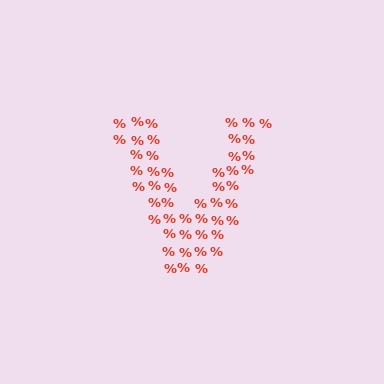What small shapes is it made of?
It is made of small percent signs.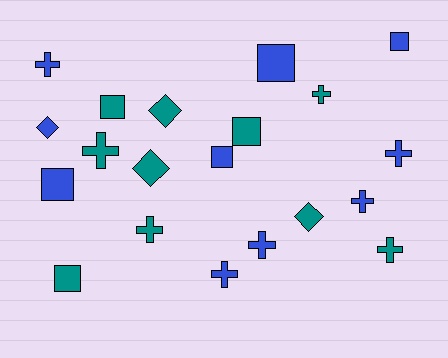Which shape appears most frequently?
Cross, with 9 objects.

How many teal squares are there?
There are 3 teal squares.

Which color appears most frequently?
Teal, with 10 objects.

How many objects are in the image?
There are 20 objects.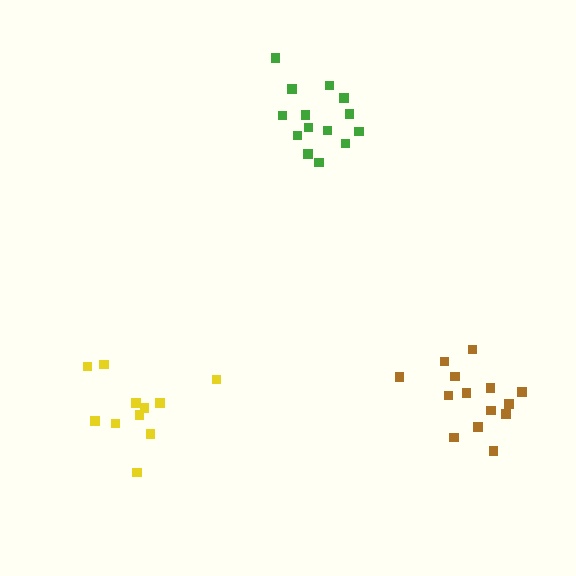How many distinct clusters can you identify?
There are 3 distinct clusters.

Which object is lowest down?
The brown cluster is bottommost.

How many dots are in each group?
Group 1: 14 dots, Group 2: 11 dots, Group 3: 14 dots (39 total).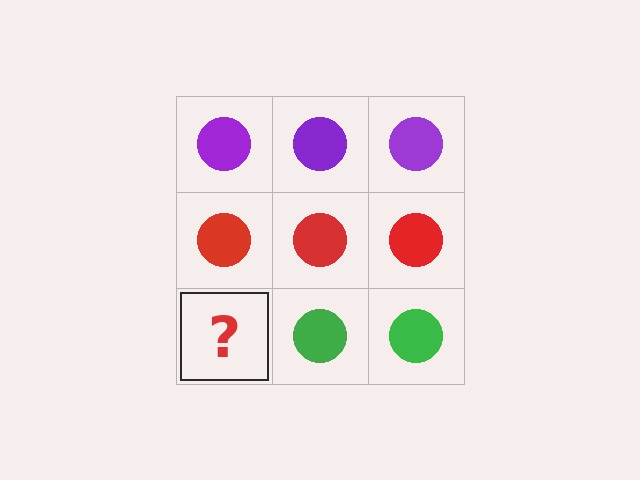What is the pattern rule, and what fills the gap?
The rule is that each row has a consistent color. The gap should be filled with a green circle.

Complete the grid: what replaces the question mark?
The question mark should be replaced with a green circle.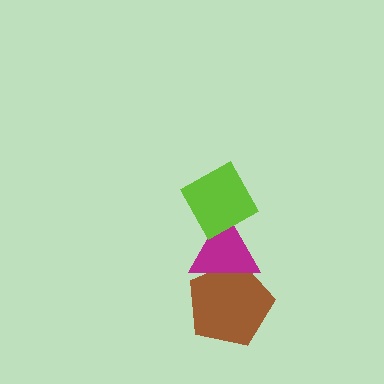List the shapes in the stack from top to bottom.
From top to bottom: the lime diamond, the magenta triangle, the brown pentagon.